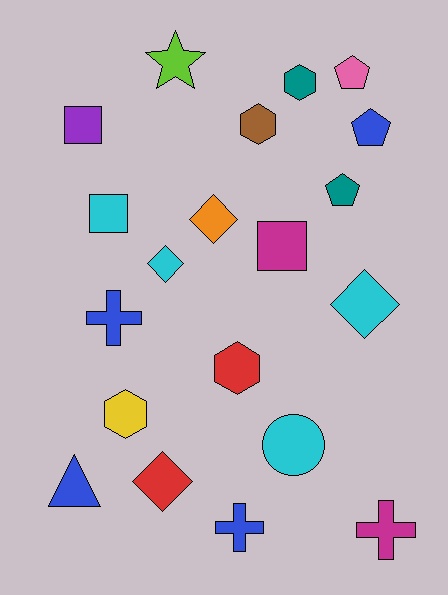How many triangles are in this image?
There is 1 triangle.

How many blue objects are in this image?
There are 4 blue objects.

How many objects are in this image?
There are 20 objects.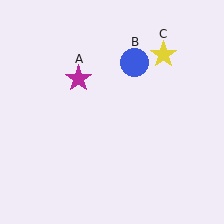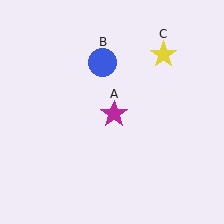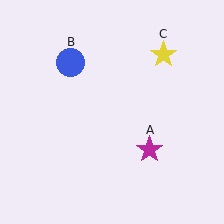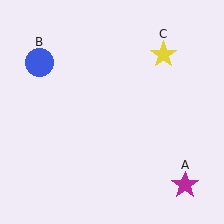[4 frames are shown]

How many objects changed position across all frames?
2 objects changed position: magenta star (object A), blue circle (object B).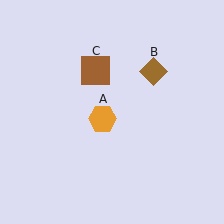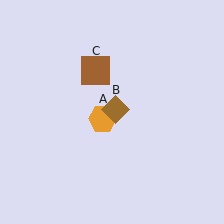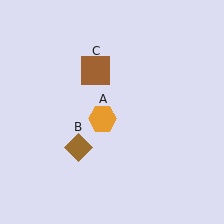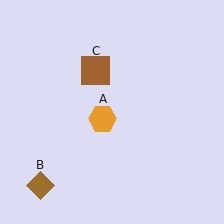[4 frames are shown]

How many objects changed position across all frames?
1 object changed position: brown diamond (object B).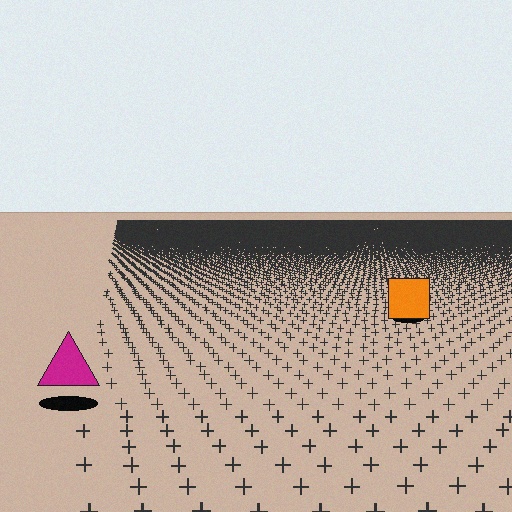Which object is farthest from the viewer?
The orange square is farthest from the viewer. It appears smaller and the ground texture around it is denser.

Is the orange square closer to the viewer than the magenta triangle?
No. The magenta triangle is closer — you can tell from the texture gradient: the ground texture is coarser near it.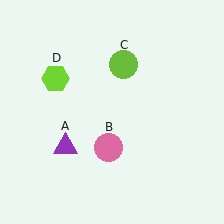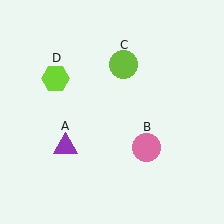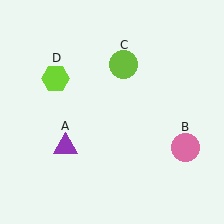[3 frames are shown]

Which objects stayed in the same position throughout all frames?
Purple triangle (object A) and lime circle (object C) and lime hexagon (object D) remained stationary.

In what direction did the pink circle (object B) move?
The pink circle (object B) moved right.